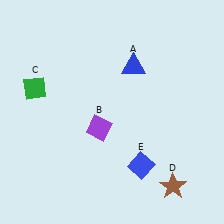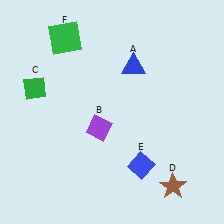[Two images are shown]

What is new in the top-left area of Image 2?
A green square (F) was added in the top-left area of Image 2.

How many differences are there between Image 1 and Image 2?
There is 1 difference between the two images.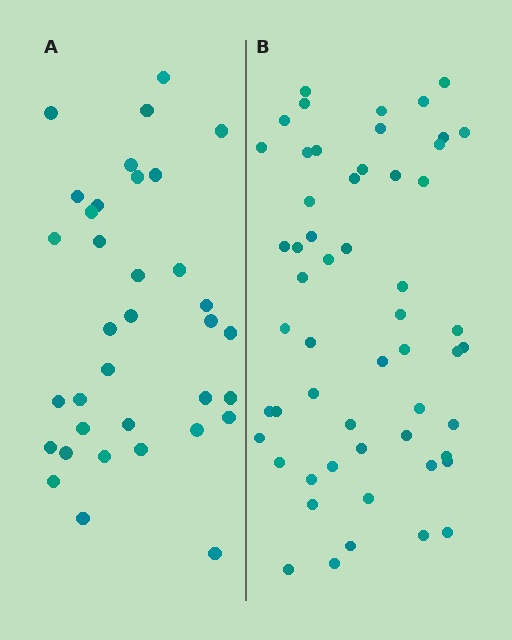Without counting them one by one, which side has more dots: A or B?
Region B (the right region) has more dots.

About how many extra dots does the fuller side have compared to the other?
Region B has approximately 20 more dots than region A.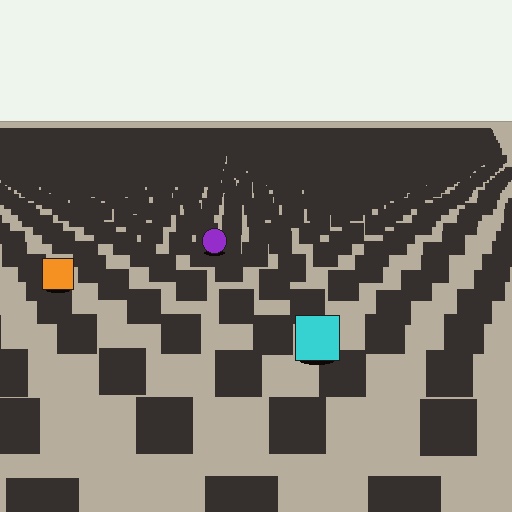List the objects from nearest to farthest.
From nearest to farthest: the cyan square, the orange square, the purple circle.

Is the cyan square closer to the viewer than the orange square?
Yes. The cyan square is closer — you can tell from the texture gradient: the ground texture is coarser near it.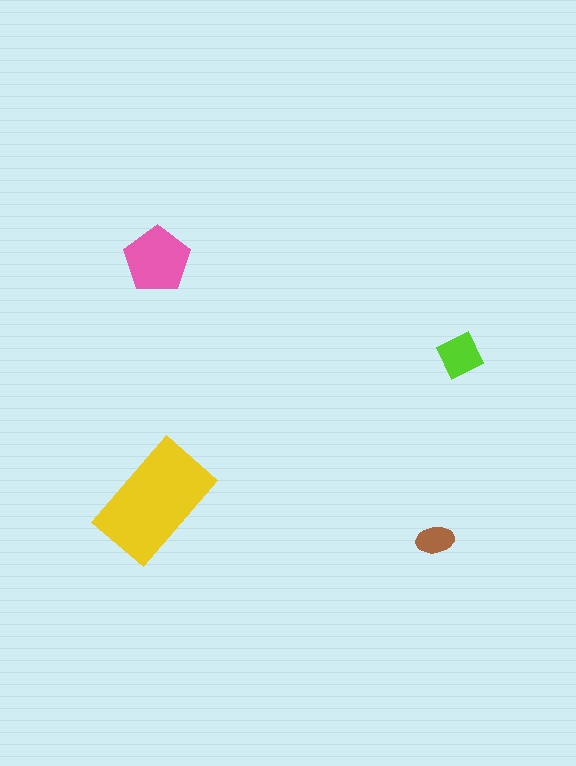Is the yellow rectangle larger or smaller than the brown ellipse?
Larger.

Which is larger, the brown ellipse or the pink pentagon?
The pink pentagon.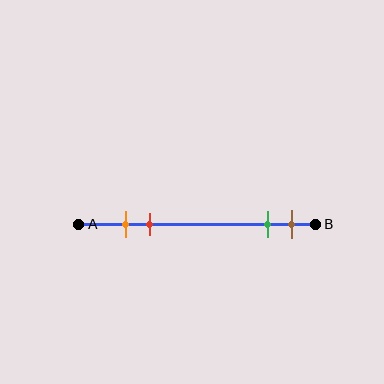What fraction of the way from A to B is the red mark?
The red mark is approximately 30% (0.3) of the way from A to B.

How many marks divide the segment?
There are 4 marks dividing the segment.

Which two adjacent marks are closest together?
The orange and red marks are the closest adjacent pair.